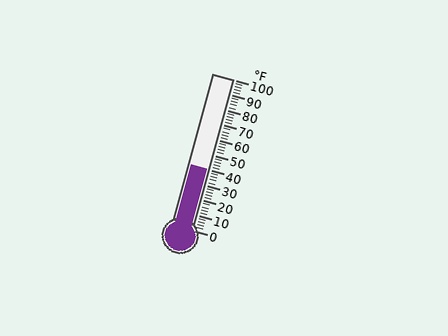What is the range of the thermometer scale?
The thermometer scale ranges from 0°F to 100°F.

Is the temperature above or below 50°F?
The temperature is below 50°F.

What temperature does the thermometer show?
The thermometer shows approximately 40°F.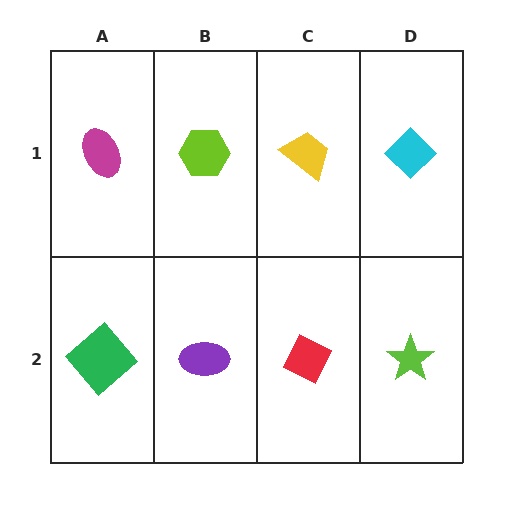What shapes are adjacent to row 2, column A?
A magenta ellipse (row 1, column A), a purple ellipse (row 2, column B).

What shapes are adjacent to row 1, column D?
A lime star (row 2, column D), a yellow trapezoid (row 1, column C).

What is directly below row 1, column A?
A green diamond.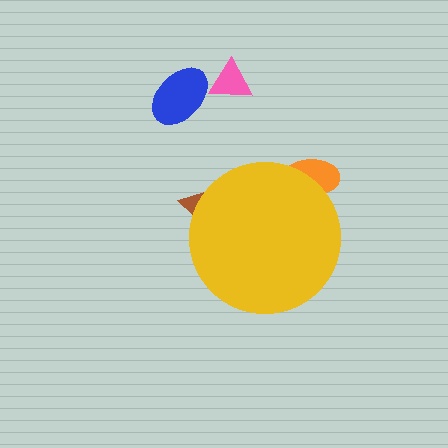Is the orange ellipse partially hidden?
Yes, the orange ellipse is partially hidden behind the yellow circle.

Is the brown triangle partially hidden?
Yes, the brown triangle is partially hidden behind the yellow circle.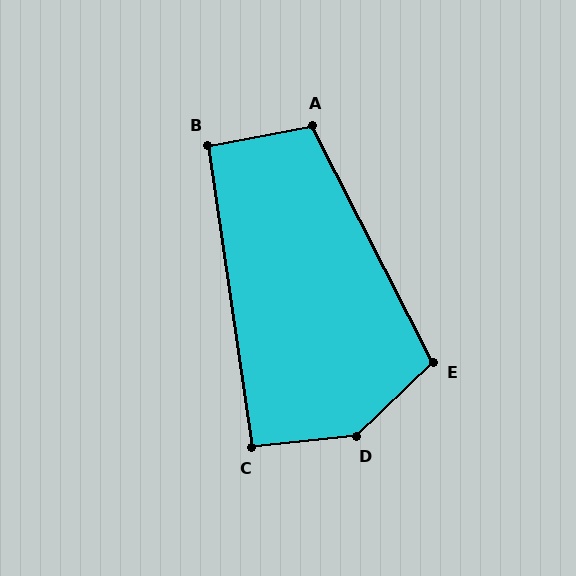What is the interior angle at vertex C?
Approximately 93 degrees (approximately right).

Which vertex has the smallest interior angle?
B, at approximately 92 degrees.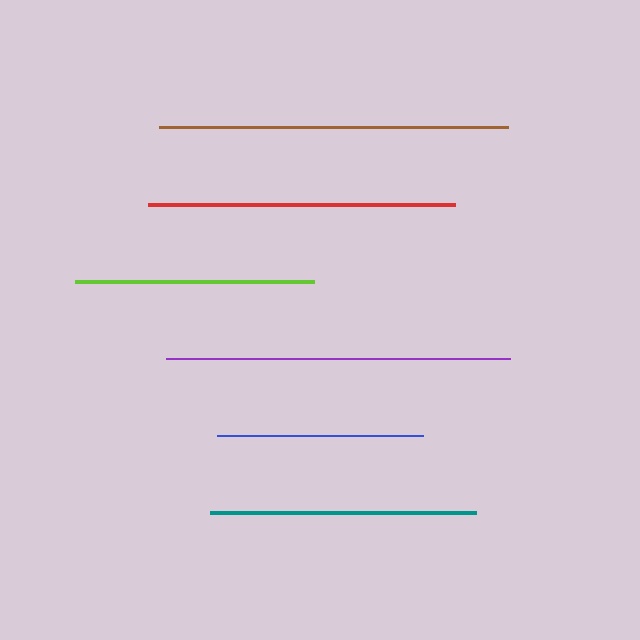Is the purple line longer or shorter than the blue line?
The purple line is longer than the blue line.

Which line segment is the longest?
The brown line is the longest at approximately 350 pixels.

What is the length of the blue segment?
The blue segment is approximately 206 pixels long.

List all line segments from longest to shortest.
From longest to shortest: brown, purple, red, teal, lime, blue.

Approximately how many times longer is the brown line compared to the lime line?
The brown line is approximately 1.5 times the length of the lime line.